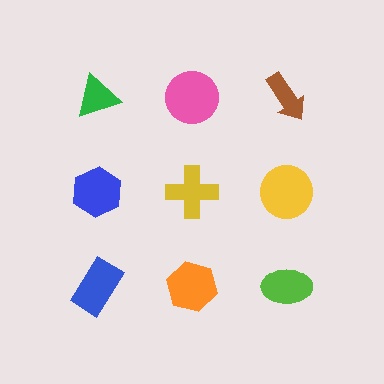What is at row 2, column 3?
A yellow circle.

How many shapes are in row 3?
3 shapes.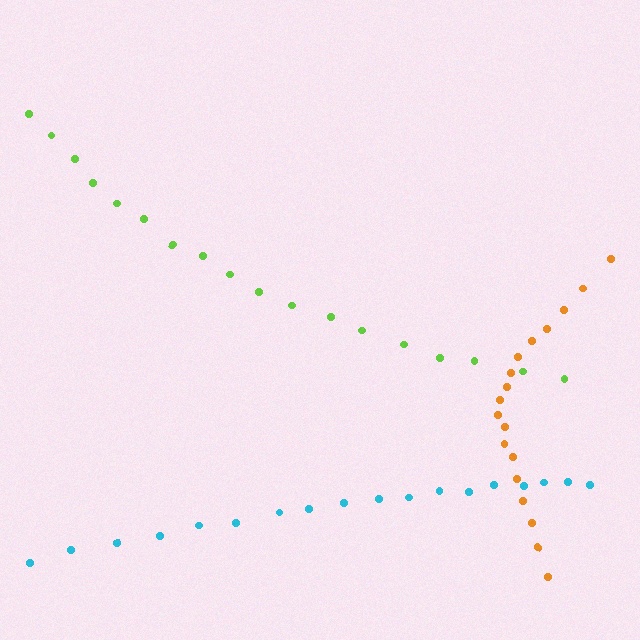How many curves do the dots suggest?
There are 3 distinct paths.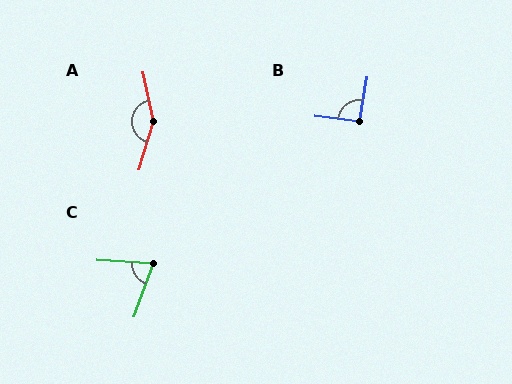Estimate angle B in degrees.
Approximately 93 degrees.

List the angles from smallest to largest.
C (74°), B (93°), A (152°).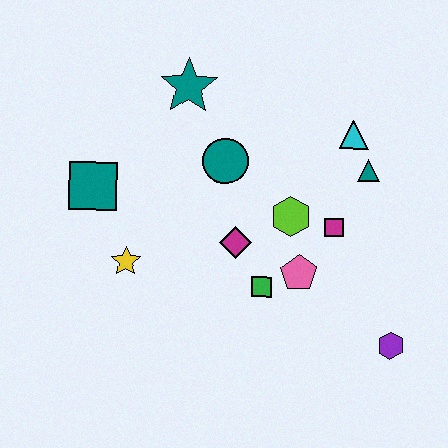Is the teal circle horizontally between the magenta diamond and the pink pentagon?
No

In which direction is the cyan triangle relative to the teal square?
The cyan triangle is to the right of the teal square.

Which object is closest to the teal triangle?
The cyan triangle is closest to the teal triangle.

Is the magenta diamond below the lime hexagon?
Yes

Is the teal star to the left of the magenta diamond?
Yes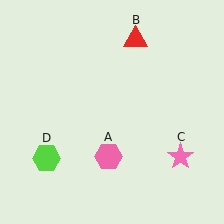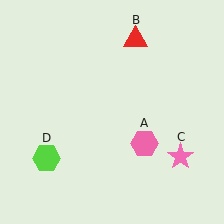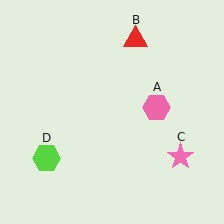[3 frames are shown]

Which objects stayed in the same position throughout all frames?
Red triangle (object B) and pink star (object C) and lime hexagon (object D) remained stationary.